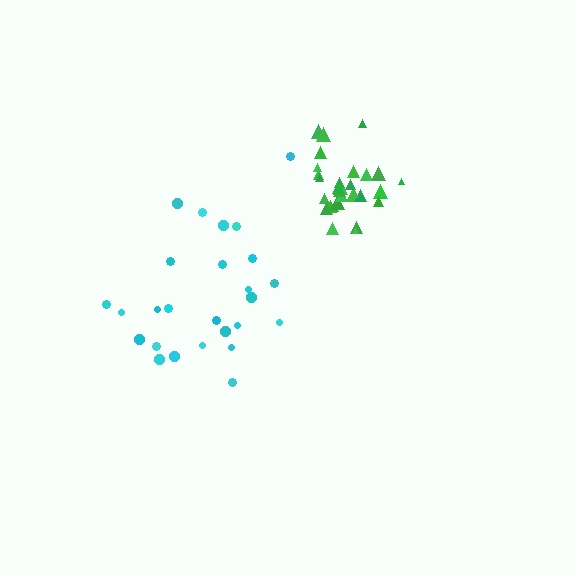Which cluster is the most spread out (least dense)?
Cyan.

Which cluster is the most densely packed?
Green.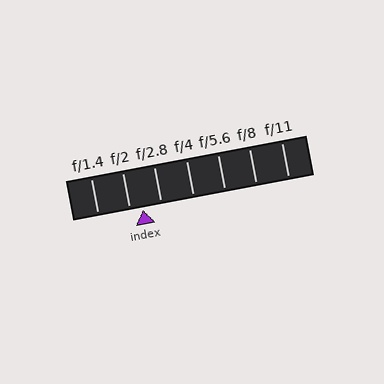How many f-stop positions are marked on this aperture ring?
There are 7 f-stop positions marked.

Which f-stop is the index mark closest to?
The index mark is closest to f/2.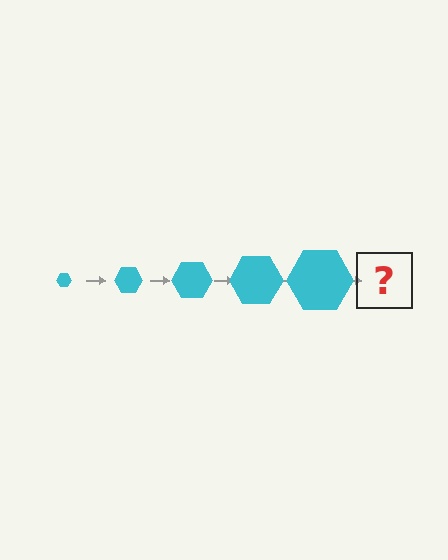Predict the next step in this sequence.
The next step is a cyan hexagon, larger than the previous one.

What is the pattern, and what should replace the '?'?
The pattern is that the hexagon gets progressively larger each step. The '?' should be a cyan hexagon, larger than the previous one.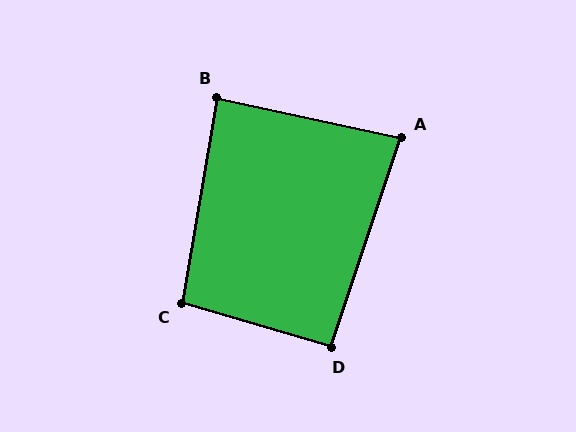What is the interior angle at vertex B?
Approximately 88 degrees (approximately right).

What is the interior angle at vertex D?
Approximately 92 degrees (approximately right).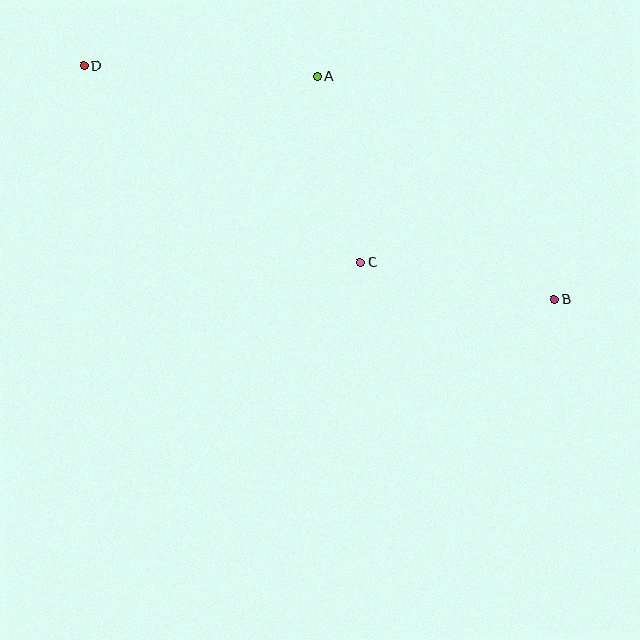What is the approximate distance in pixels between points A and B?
The distance between A and B is approximately 326 pixels.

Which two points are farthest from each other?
Points B and D are farthest from each other.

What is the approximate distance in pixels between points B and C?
The distance between B and C is approximately 198 pixels.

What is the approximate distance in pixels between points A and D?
The distance between A and D is approximately 233 pixels.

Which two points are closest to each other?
Points A and C are closest to each other.